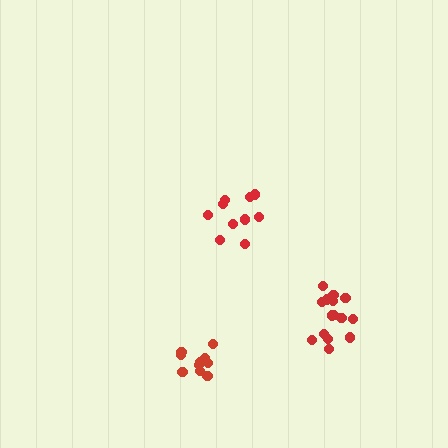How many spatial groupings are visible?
There are 3 spatial groupings.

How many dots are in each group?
Group 1: 13 dots, Group 2: 11 dots, Group 3: 15 dots (39 total).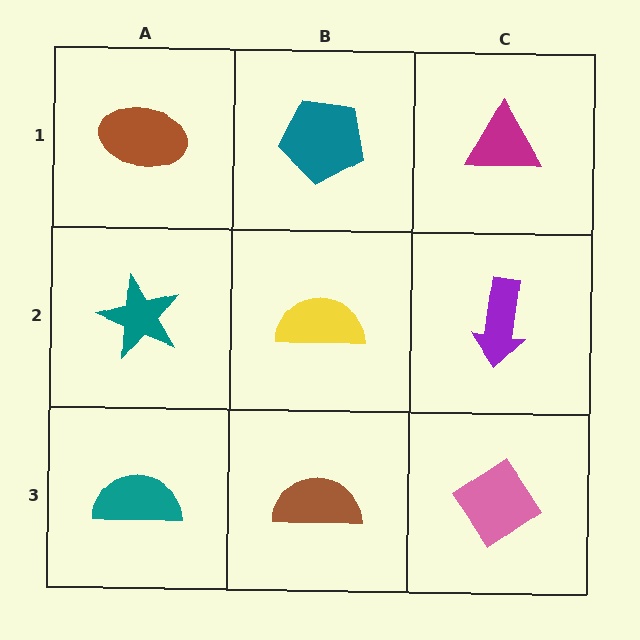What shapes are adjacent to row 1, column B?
A yellow semicircle (row 2, column B), a brown ellipse (row 1, column A), a magenta triangle (row 1, column C).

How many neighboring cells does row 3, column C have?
2.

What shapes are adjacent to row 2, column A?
A brown ellipse (row 1, column A), a teal semicircle (row 3, column A), a yellow semicircle (row 2, column B).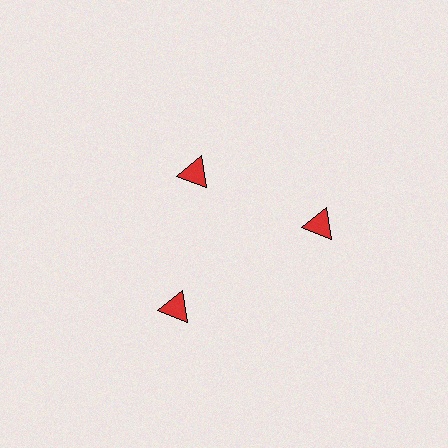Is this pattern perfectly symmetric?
No. The 3 red triangles are arranged in a ring, but one element near the 11 o'clock position is pulled inward toward the center, breaking the 3-fold rotational symmetry.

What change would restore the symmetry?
The symmetry would be restored by moving it outward, back onto the ring so that all 3 triangles sit at equal angles and equal distance from the center.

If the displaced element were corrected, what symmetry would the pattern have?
It would have 3-fold rotational symmetry — the pattern would map onto itself every 120 degrees.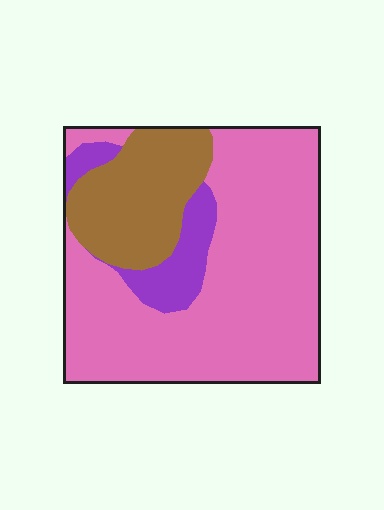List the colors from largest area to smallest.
From largest to smallest: pink, brown, purple.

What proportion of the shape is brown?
Brown takes up about one fifth (1/5) of the shape.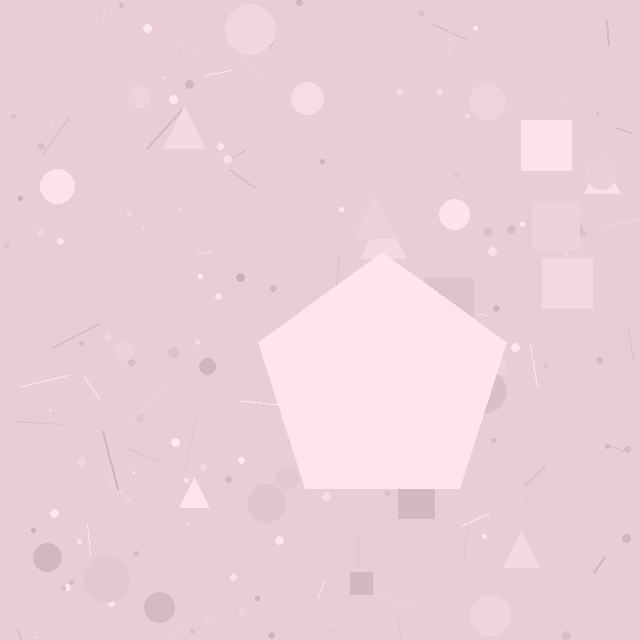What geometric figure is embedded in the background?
A pentagon is embedded in the background.